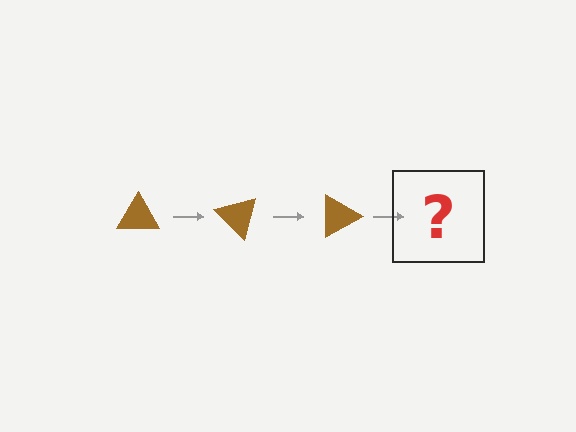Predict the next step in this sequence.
The next step is a brown triangle rotated 135 degrees.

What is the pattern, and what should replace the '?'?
The pattern is that the triangle rotates 45 degrees each step. The '?' should be a brown triangle rotated 135 degrees.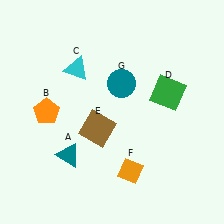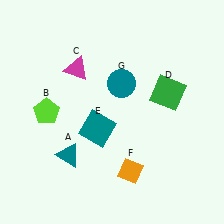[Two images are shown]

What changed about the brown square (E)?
In Image 1, E is brown. In Image 2, it changed to teal.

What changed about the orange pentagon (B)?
In Image 1, B is orange. In Image 2, it changed to lime.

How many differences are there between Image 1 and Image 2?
There are 3 differences between the two images.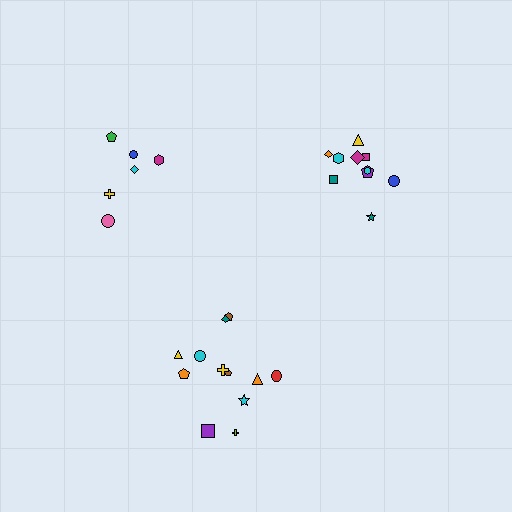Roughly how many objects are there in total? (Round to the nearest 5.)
Roughly 30 objects in total.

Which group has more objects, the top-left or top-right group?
The top-right group.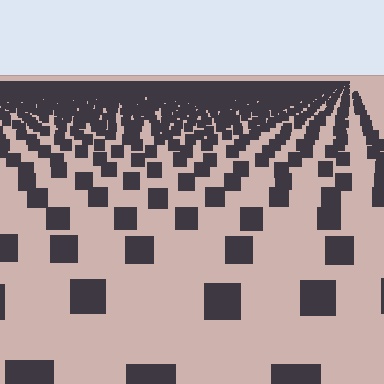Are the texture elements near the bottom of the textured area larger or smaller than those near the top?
Larger. Near the bottom, elements are closer to the viewer and appear at a bigger on-screen size.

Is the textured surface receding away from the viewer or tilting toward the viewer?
The surface is receding away from the viewer. Texture elements get smaller and denser toward the top.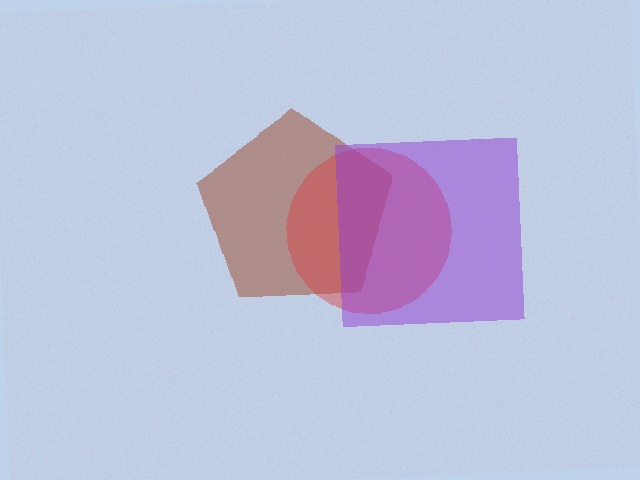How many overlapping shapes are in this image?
There are 3 overlapping shapes in the image.